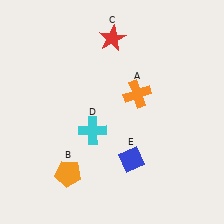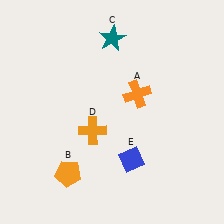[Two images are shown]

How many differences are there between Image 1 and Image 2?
There are 2 differences between the two images.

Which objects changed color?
C changed from red to teal. D changed from cyan to orange.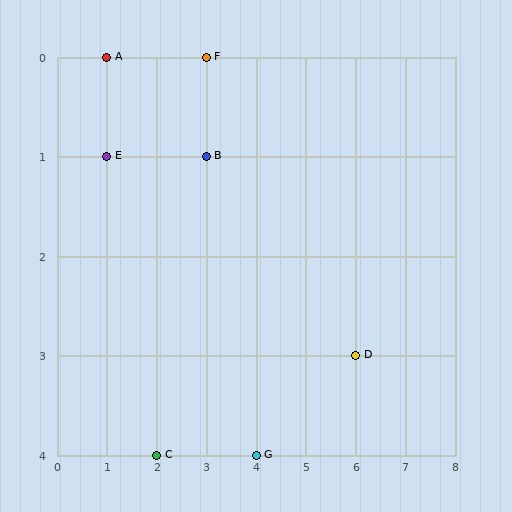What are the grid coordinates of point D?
Point D is at grid coordinates (6, 3).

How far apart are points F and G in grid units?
Points F and G are 1 column and 4 rows apart (about 4.1 grid units diagonally).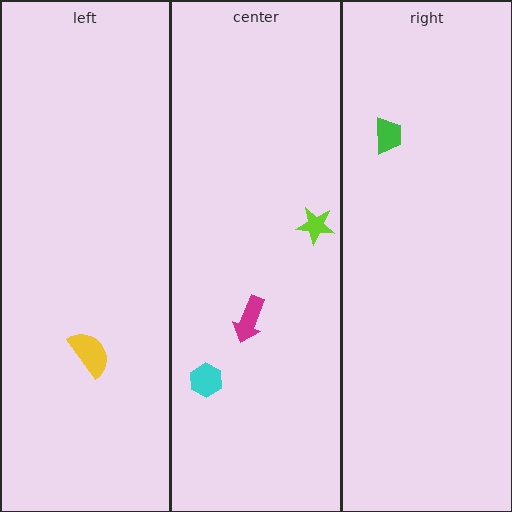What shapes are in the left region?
The yellow semicircle.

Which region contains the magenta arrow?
The center region.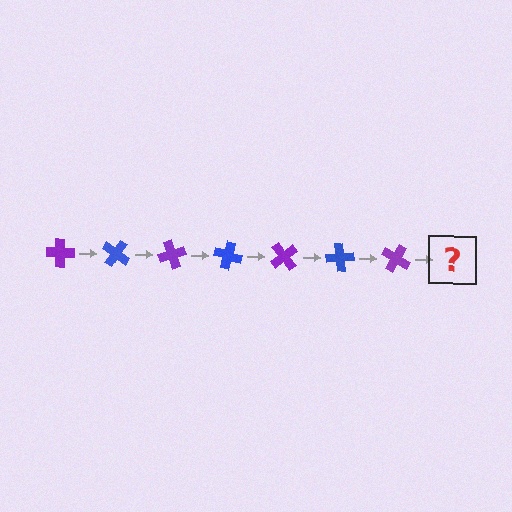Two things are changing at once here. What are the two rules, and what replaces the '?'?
The two rules are that it rotates 35 degrees each step and the color cycles through purple and blue. The '?' should be a blue cross, rotated 245 degrees from the start.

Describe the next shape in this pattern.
It should be a blue cross, rotated 245 degrees from the start.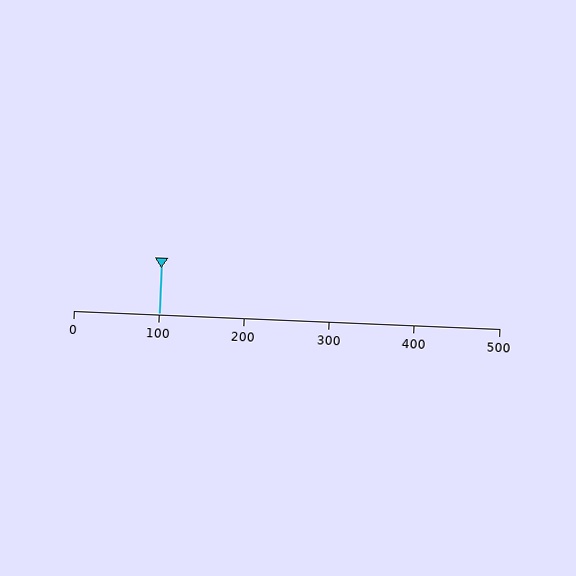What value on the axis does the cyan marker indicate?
The marker indicates approximately 100.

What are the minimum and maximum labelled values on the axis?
The axis runs from 0 to 500.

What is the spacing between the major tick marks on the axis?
The major ticks are spaced 100 apart.